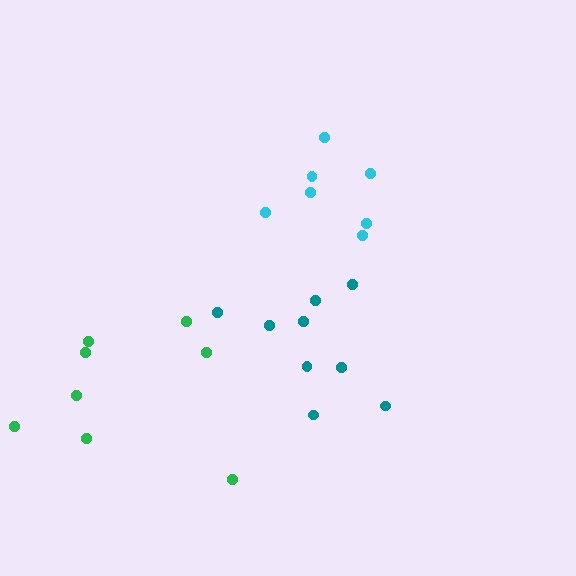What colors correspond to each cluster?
The clusters are colored: cyan, green, teal.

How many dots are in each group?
Group 1: 7 dots, Group 2: 8 dots, Group 3: 9 dots (24 total).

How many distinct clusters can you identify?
There are 3 distinct clusters.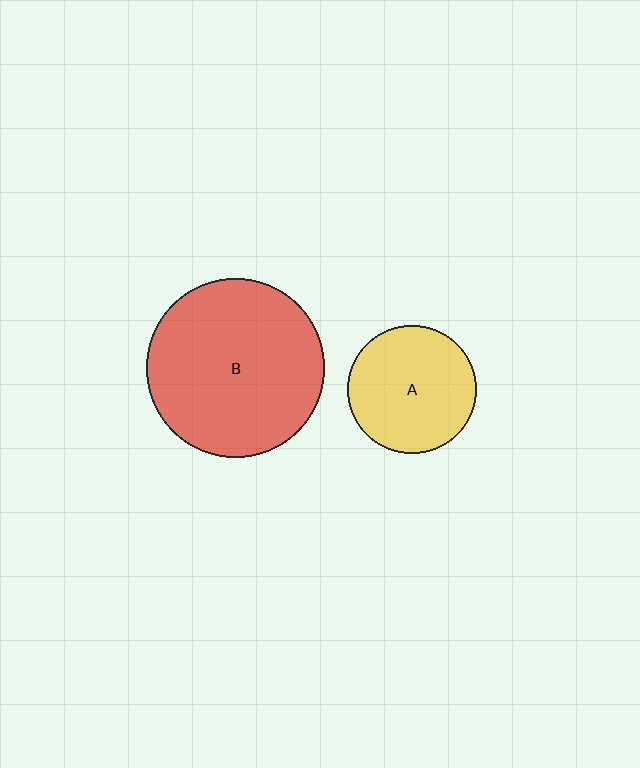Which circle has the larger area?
Circle B (red).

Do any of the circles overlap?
No, none of the circles overlap.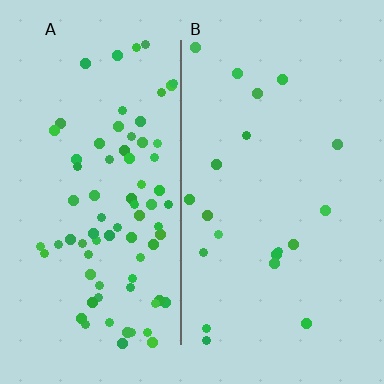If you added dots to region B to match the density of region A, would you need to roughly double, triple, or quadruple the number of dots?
Approximately quadruple.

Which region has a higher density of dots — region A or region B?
A (the left).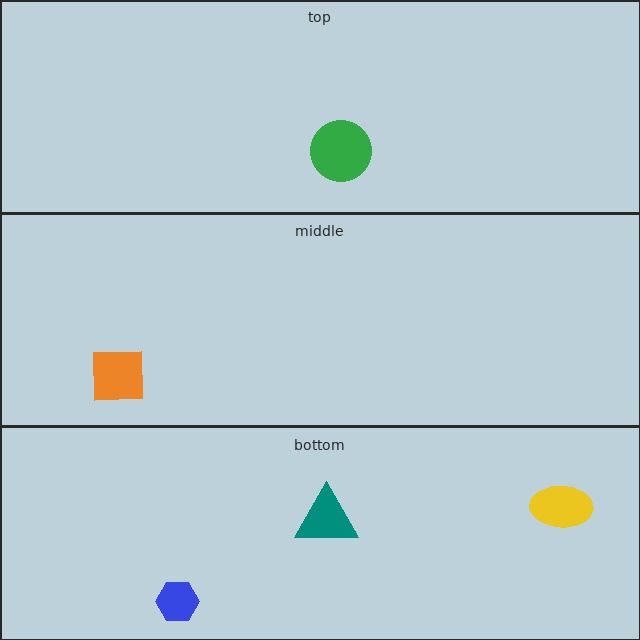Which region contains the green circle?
The top region.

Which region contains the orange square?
The middle region.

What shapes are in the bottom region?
The teal triangle, the yellow ellipse, the blue hexagon.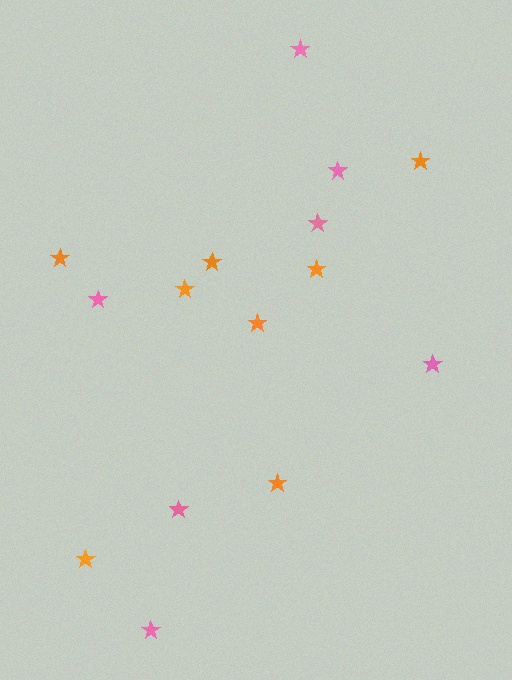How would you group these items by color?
There are 2 groups: one group of orange stars (8) and one group of pink stars (7).